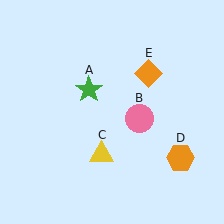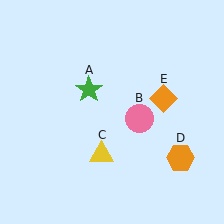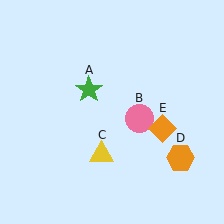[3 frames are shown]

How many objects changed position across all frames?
1 object changed position: orange diamond (object E).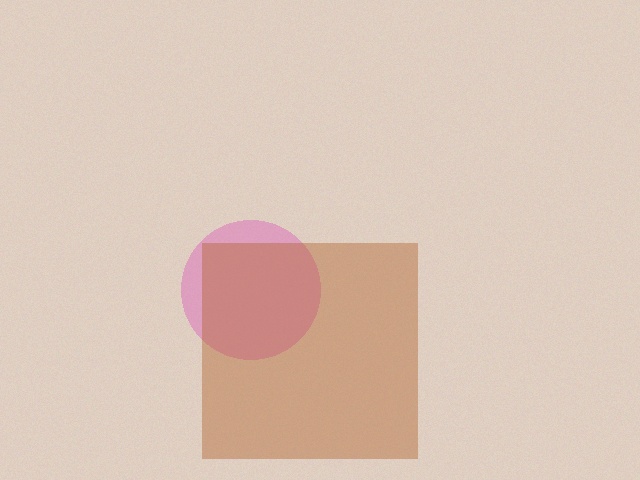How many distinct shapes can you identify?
There are 2 distinct shapes: a pink circle, a brown square.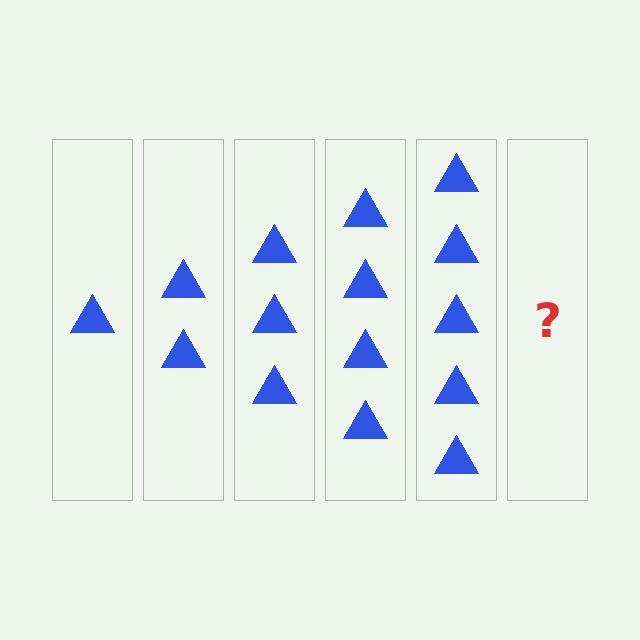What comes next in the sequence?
The next element should be 6 triangles.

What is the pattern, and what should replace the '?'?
The pattern is that each step adds one more triangle. The '?' should be 6 triangles.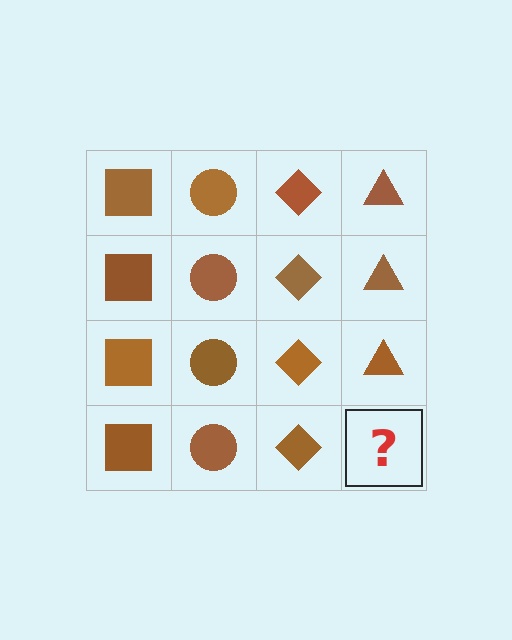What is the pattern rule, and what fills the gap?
The rule is that each column has a consistent shape. The gap should be filled with a brown triangle.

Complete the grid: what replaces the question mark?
The question mark should be replaced with a brown triangle.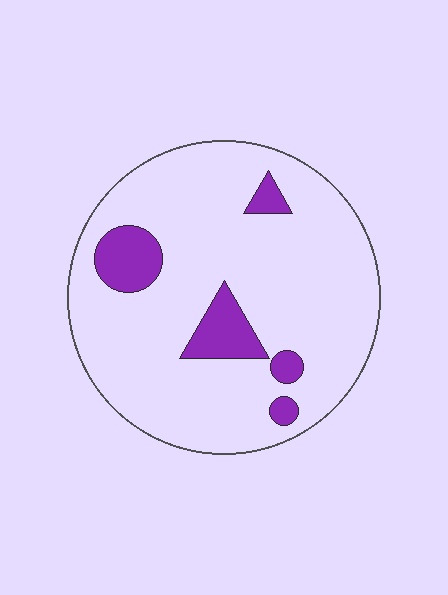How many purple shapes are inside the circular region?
5.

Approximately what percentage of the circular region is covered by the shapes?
Approximately 15%.